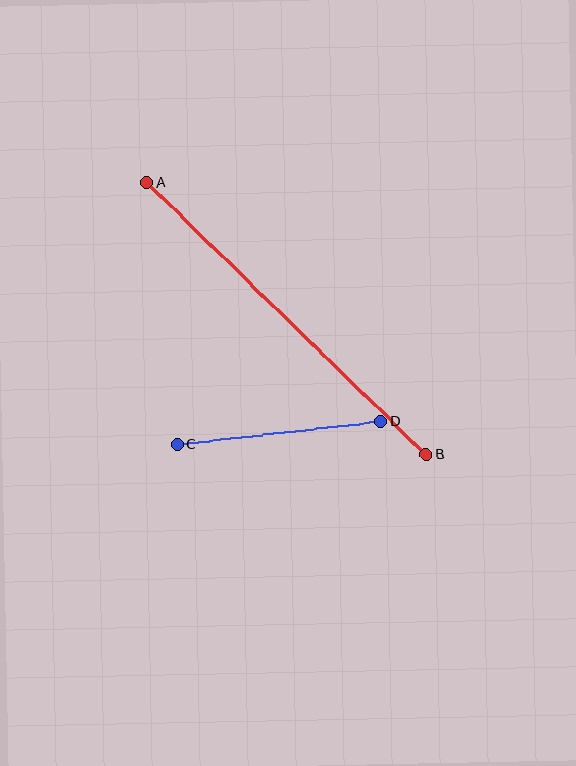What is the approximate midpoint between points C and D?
The midpoint is at approximately (279, 433) pixels.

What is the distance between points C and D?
The distance is approximately 205 pixels.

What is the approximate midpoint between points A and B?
The midpoint is at approximately (286, 319) pixels.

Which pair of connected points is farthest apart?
Points A and B are farthest apart.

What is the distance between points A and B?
The distance is approximately 390 pixels.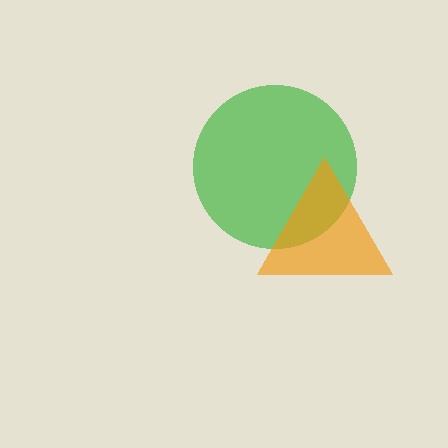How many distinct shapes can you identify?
There are 2 distinct shapes: a green circle, an orange triangle.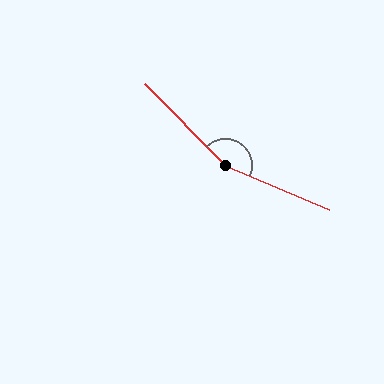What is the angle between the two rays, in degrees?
Approximately 158 degrees.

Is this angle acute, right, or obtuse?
It is obtuse.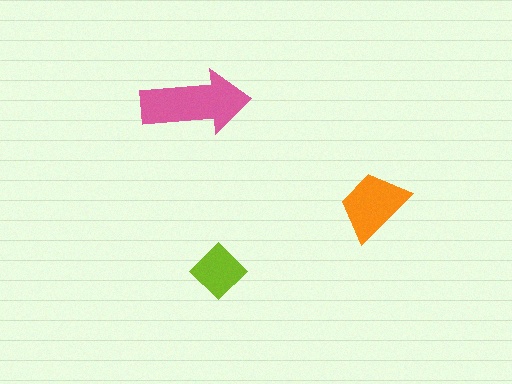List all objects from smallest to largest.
The lime diamond, the orange trapezoid, the pink arrow.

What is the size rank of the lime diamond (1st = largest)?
3rd.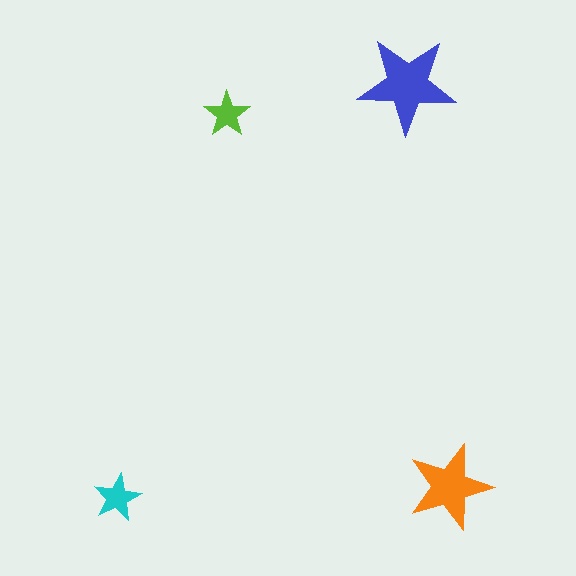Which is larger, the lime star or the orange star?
The orange one.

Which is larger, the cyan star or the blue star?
The blue one.